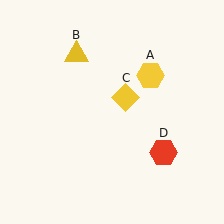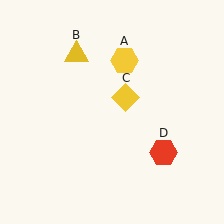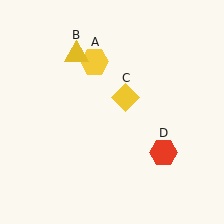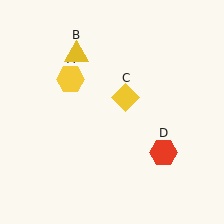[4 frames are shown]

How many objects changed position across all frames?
1 object changed position: yellow hexagon (object A).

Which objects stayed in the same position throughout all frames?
Yellow triangle (object B) and yellow diamond (object C) and red hexagon (object D) remained stationary.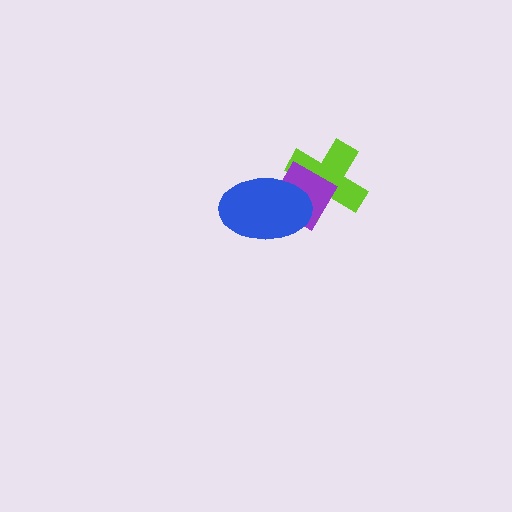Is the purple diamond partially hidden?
Yes, it is partially covered by another shape.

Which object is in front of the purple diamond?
The blue ellipse is in front of the purple diamond.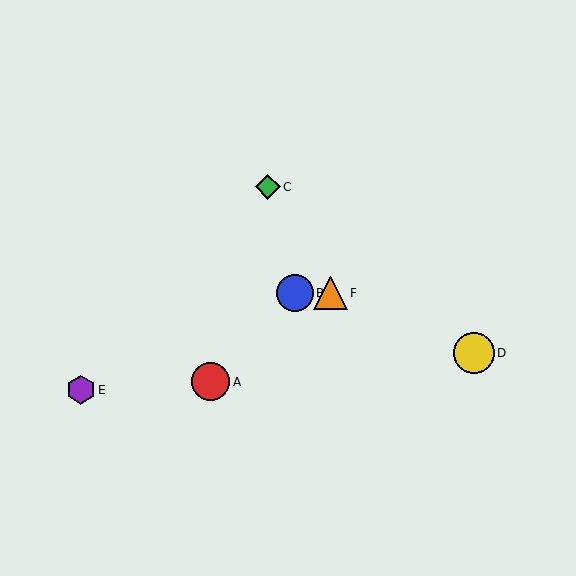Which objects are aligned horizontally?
Objects B, F are aligned horizontally.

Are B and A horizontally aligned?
No, B is at y≈293 and A is at y≈382.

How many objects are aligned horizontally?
2 objects (B, F) are aligned horizontally.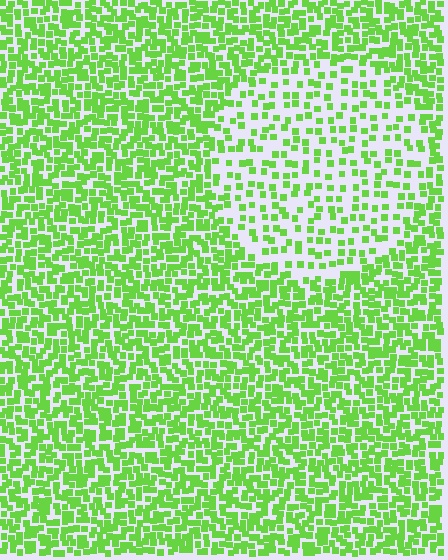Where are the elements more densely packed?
The elements are more densely packed outside the circle boundary.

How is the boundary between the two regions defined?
The boundary is defined by a change in element density (approximately 2.2x ratio). All elements are the same color, size, and shape.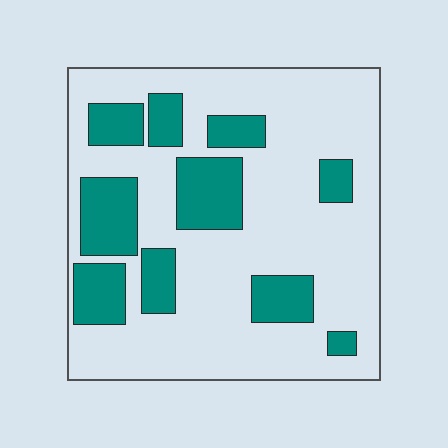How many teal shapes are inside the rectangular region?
10.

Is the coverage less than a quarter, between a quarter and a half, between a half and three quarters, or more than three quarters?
Between a quarter and a half.